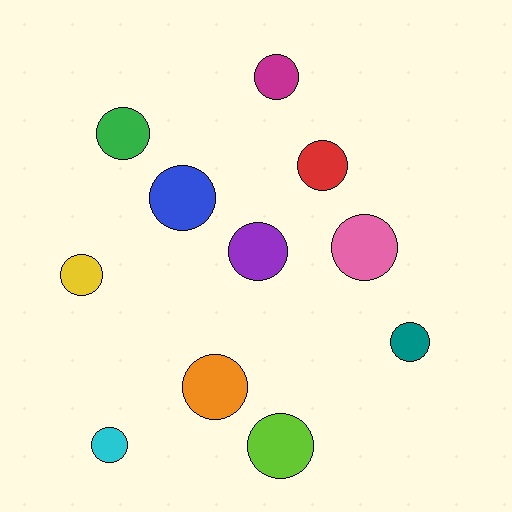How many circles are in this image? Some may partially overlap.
There are 11 circles.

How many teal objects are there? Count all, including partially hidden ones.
There is 1 teal object.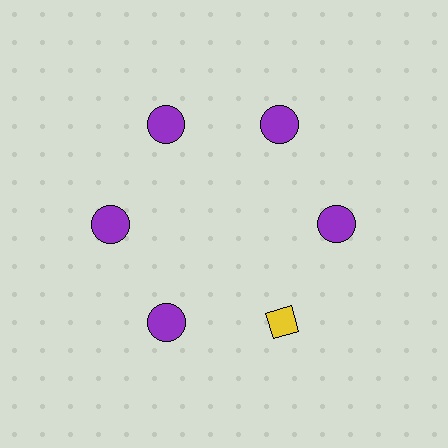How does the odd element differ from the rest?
It differs in both color (yellow instead of purple) and shape (diamond instead of circle).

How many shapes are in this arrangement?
There are 6 shapes arranged in a ring pattern.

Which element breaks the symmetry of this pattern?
The yellow diamond at roughly the 5 o'clock position breaks the symmetry. All other shapes are purple circles.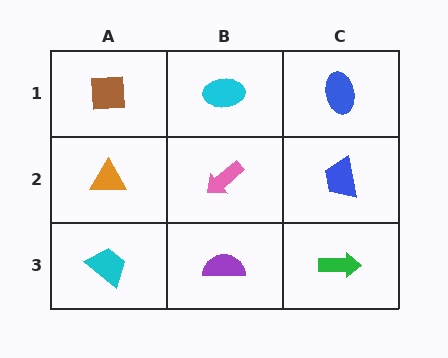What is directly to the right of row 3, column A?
A purple semicircle.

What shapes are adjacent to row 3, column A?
An orange triangle (row 2, column A), a purple semicircle (row 3, column B).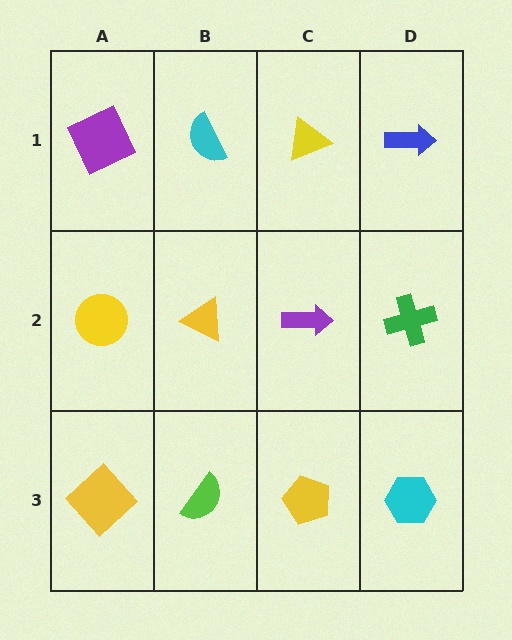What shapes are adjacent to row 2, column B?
A cyan semicircle (row 1, column B), a lime semicircle (row 3, column B), a yellow circle (row 2, column A), a purple arrow (row 2, column C).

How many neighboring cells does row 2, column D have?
3.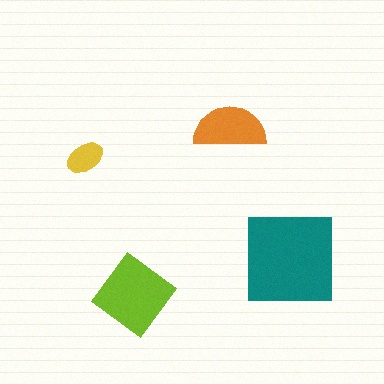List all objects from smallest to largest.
The yellow ellipse, the orange semicircle, the lime diamond, the teal square.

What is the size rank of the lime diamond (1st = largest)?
2nd.